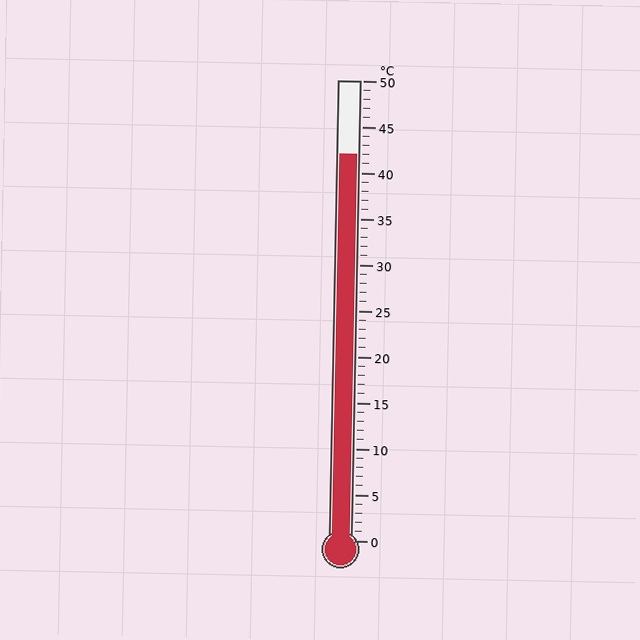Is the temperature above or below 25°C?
The temperature is above 25°C.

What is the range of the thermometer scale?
The thermometer scale ranges from 0°C to 50°C.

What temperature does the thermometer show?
The thermometer shows approximately 42°C.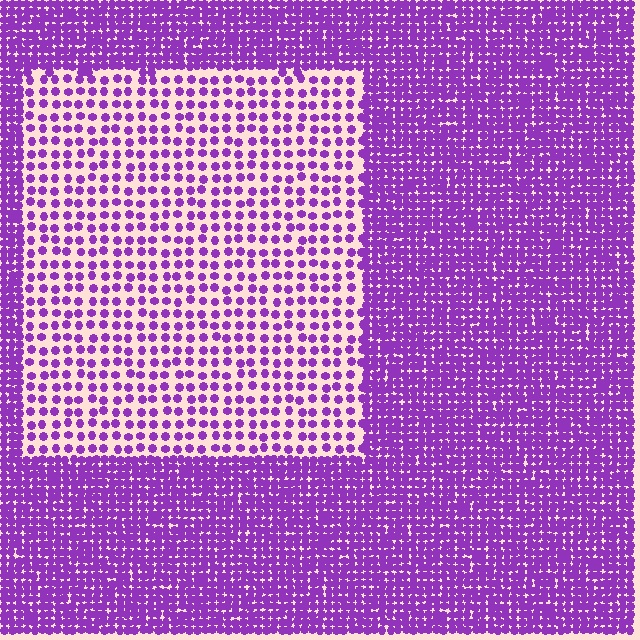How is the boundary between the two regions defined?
The boundary is defined by a change in element density (approximately 2.5x ratio). All elements are the same color, size, and shape.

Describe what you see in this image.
The image contains small purple elements arranged at two different densities. A rectangle-shaped region is visible where the elements are less densely packed than the surrounding area.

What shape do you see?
I see a rectangle.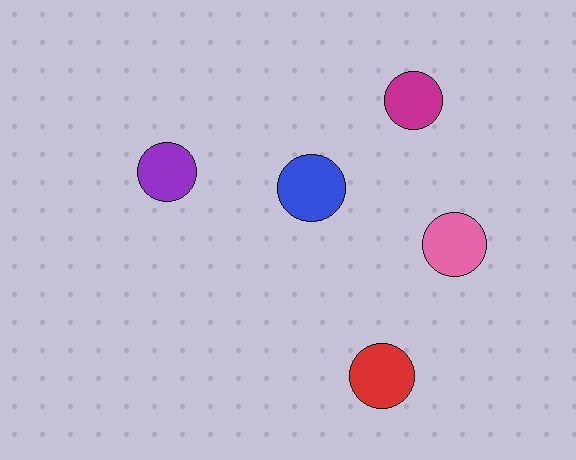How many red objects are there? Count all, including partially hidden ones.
There is 1 red object.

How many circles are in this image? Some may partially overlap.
There are 5 circles.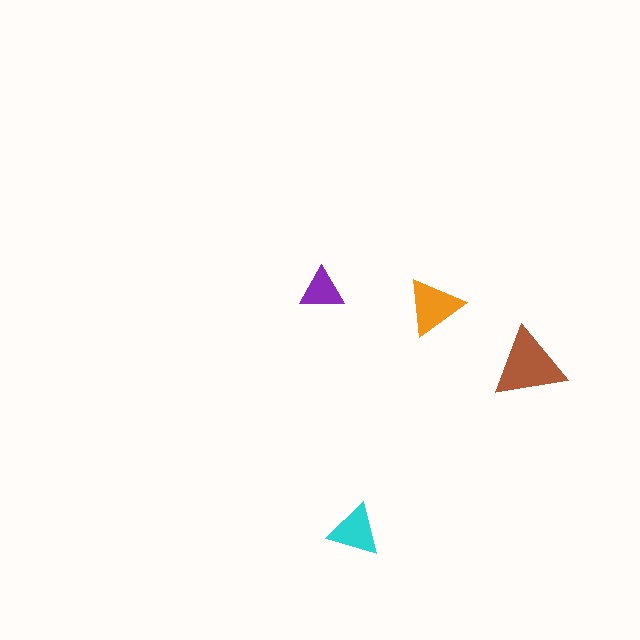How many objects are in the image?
There are 4 objects in the image.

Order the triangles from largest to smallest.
the brown one, the orange one, the cyan one, the purple one.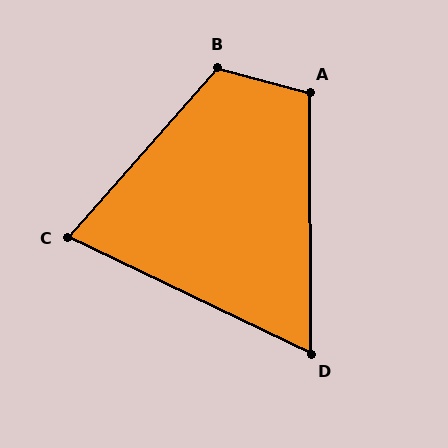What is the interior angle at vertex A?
Approximately 106 degrees (obtuse).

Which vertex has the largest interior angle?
B, at approximately 116 degrees.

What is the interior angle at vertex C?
Approximately 74 degrees (acute).